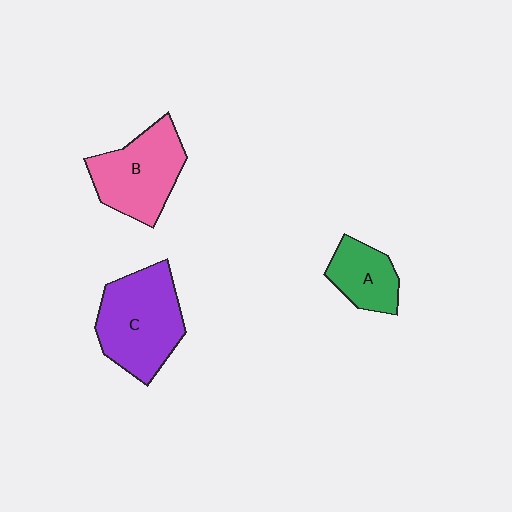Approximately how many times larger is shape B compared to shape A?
Approximately 1.7 times.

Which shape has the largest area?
Shape C (purple).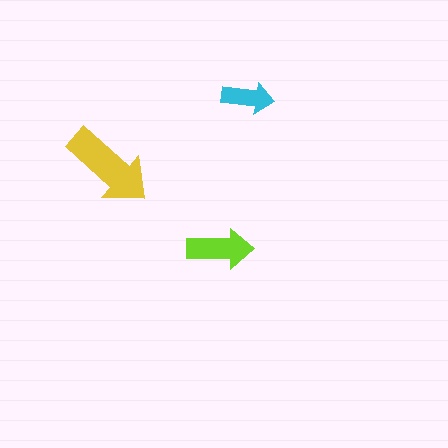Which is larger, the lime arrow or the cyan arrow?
The lime one.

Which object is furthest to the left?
The yellow arrow is leftmost.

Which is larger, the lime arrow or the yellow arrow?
The yellow one.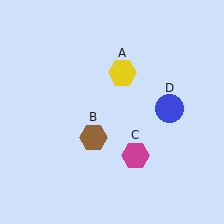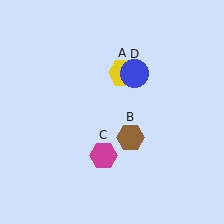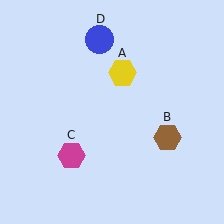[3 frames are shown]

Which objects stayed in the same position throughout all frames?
Yellow hexagon (object A) remained stationary.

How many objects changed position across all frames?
3 objects changed position: brown hexagon (object B), magenta hexagon (object C), blue circle (object D).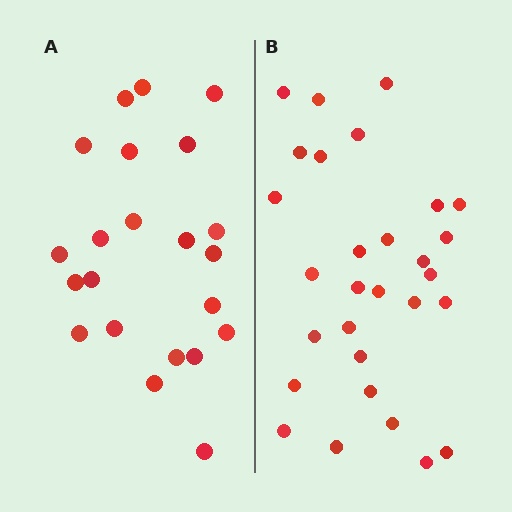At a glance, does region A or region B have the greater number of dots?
Region B (the right region) has more dots.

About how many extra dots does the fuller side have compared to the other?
Region B has roughly 8 or so more dots than region A.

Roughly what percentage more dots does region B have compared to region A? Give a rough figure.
About 30% more.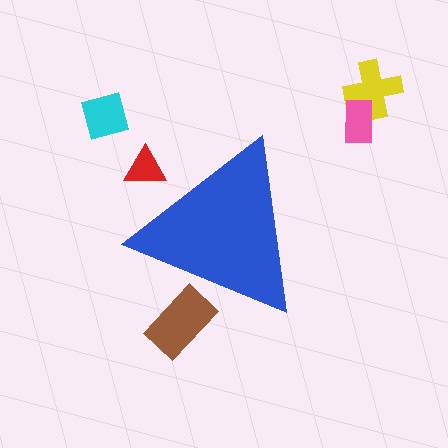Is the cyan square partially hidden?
No, the cyan square is fully visible.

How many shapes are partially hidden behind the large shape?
2 shapes are partially hidden.